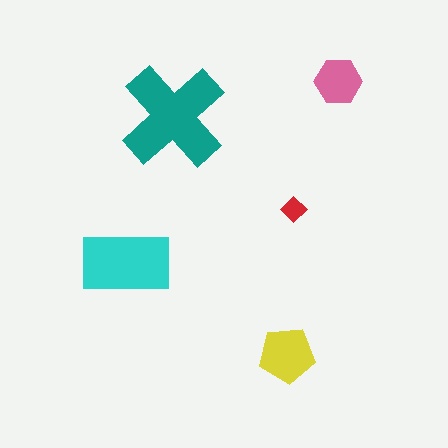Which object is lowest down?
The yellow pentagon is bottommost.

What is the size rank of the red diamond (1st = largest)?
5th.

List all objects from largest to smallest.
The teal cross, the cyan rectangle, the yellow pentagon, the pink hexagon, the red diamond.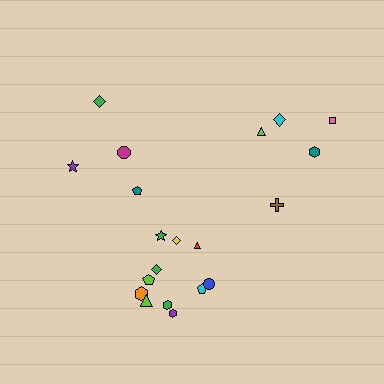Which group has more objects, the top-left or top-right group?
The top-right group.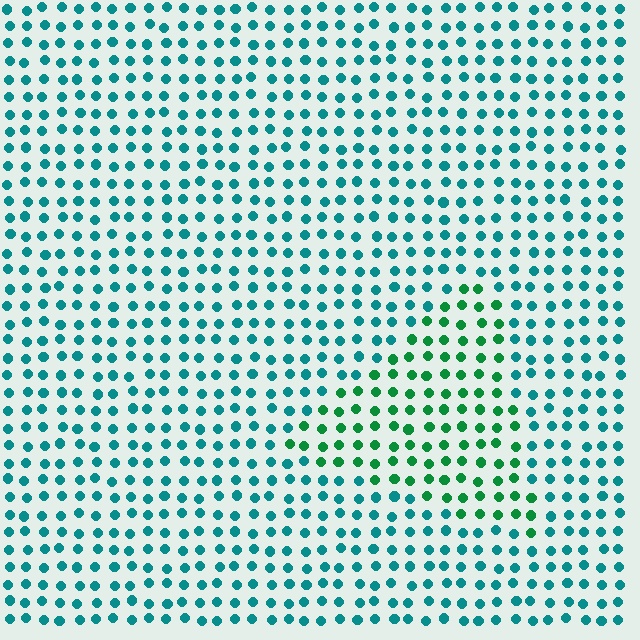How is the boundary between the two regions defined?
The boundary is defined purely by a slight shift in hue (about 38 degrees). Spacing, size, and orientation are identical on both sides.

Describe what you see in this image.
The image is filled with small teal elements in a uniform arrangement. A triangle-shaped region is visible where the elements are tinted to a slightly different hue, forming a subtle color boundary.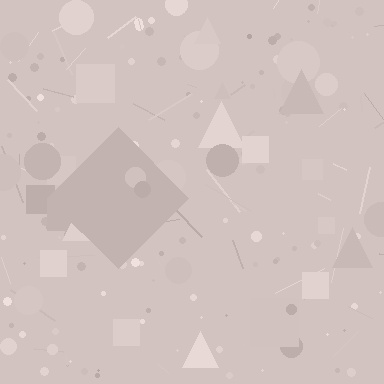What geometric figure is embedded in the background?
A diamond is embedded in the background.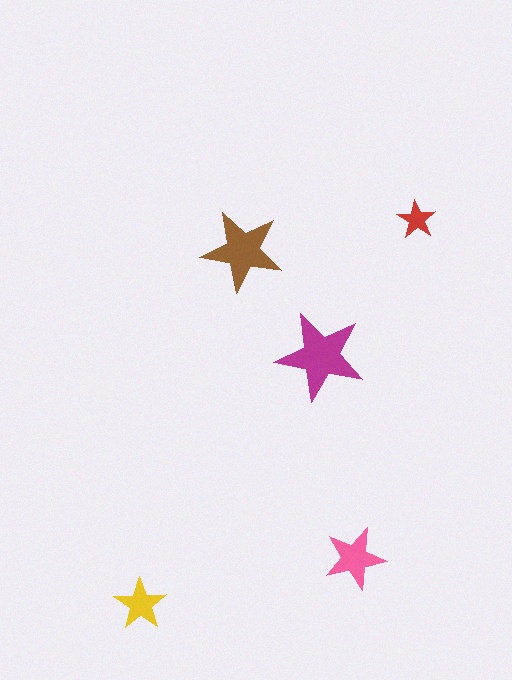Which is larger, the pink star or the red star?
The pink one.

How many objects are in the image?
There are 5 objects in the image.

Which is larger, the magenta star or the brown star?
The magenta one.